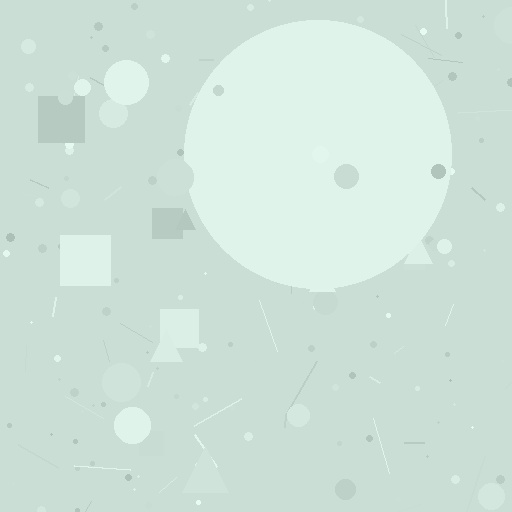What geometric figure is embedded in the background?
A circle is embedded in the background.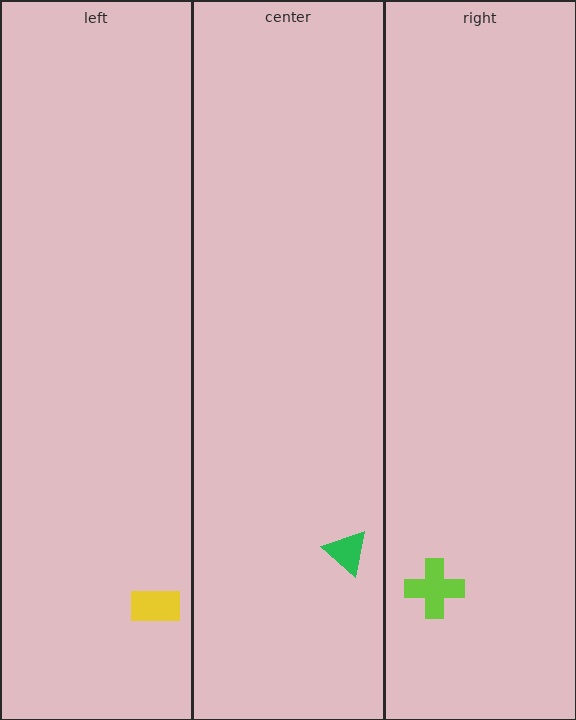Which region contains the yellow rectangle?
The left region.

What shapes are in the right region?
The lime cross.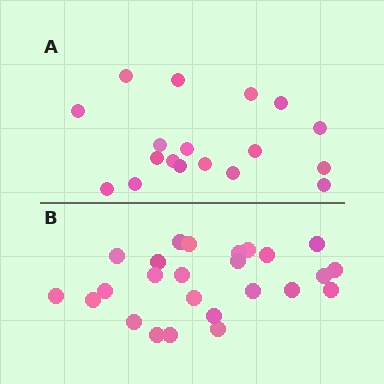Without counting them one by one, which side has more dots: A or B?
Region B (the bottom region) has more dots.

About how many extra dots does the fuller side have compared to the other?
Region B has roughly 8 or so more dots than region A.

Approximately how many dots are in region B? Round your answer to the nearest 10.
About 20 dots. (The exact count is 25, which rounds to 20.)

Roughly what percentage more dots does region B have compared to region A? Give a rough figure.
About 40% more.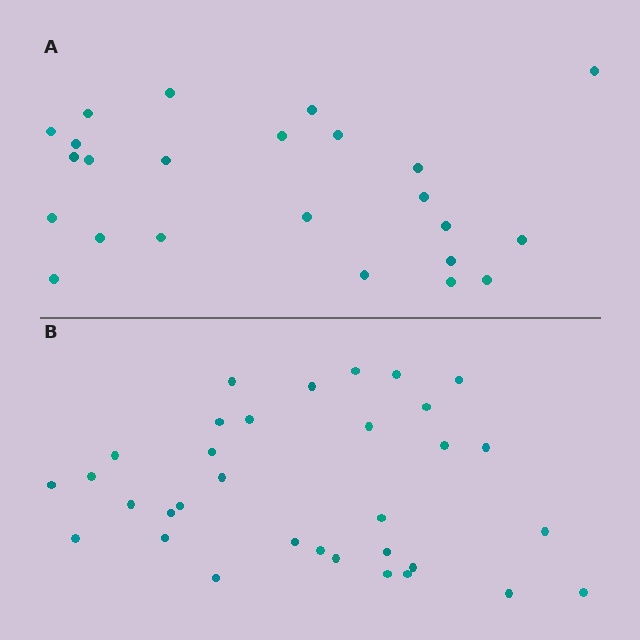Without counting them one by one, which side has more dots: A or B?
Region B (the bottom region) has more dots.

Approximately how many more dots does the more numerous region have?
Region B has roughly 8 or so more dots than region A.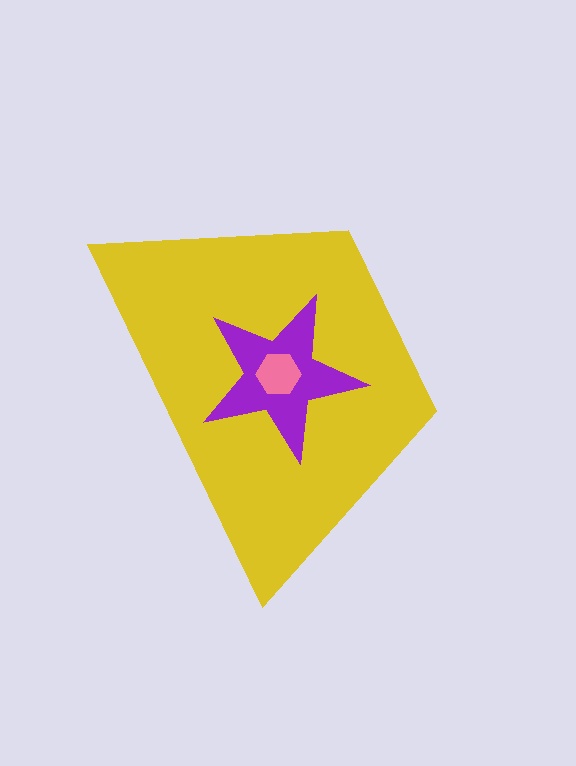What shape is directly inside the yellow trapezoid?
The purple star.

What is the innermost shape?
The pink hexagon.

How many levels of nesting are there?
3.